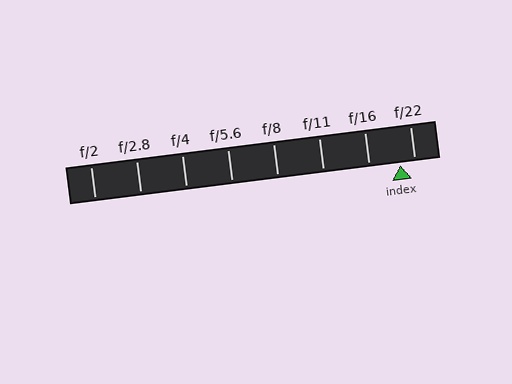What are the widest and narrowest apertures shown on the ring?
The widest aperture shown is f/2 and the narrowest is f/22.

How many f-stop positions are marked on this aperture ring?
There are 8 f-stop positions marked.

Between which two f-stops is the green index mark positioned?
The index mark is between f/16 and f/22.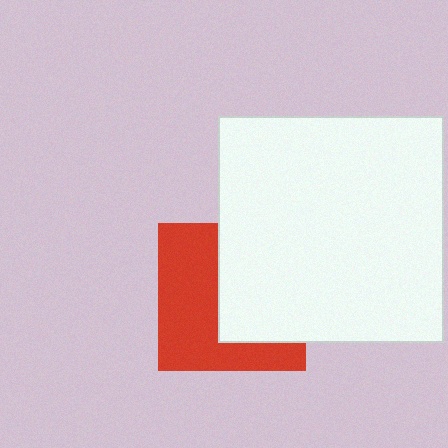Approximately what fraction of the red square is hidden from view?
Roughly 48% of the red square is hidden behind the white square.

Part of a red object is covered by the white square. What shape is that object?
It is a square.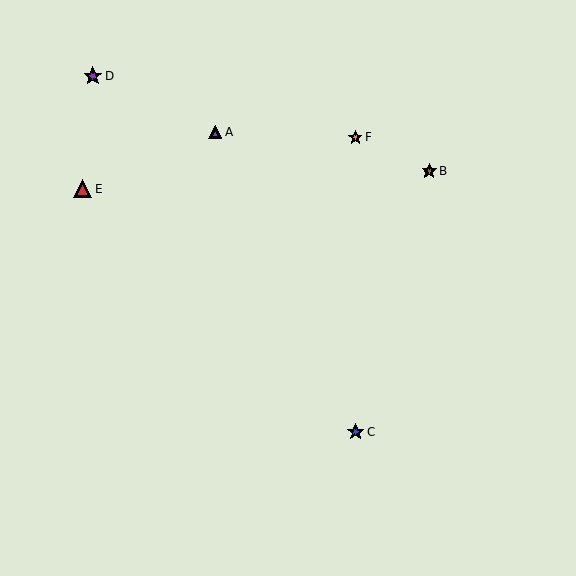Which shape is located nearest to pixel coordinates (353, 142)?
The orange star (labeled F) at (355, 137) is nearest to that location.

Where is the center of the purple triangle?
The center of the purple triangle is at (215, 132).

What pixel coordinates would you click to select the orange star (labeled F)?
Click at (355, 137) to select the orange star F.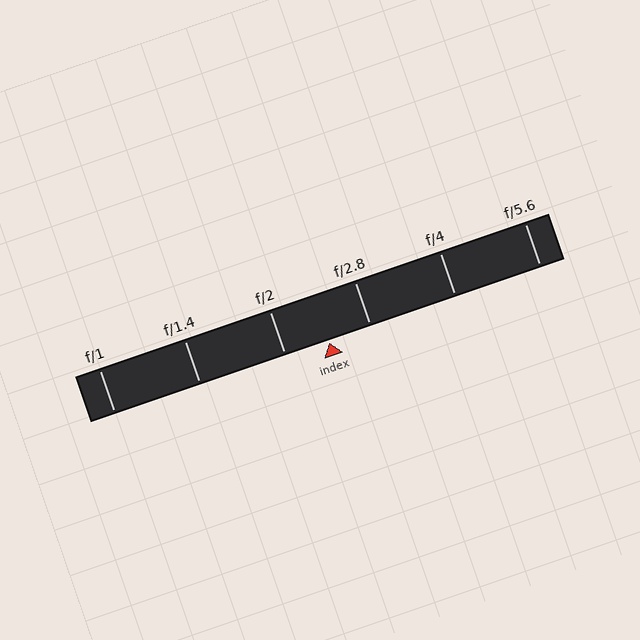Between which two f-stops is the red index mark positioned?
The index mark is between f/2 and f/2.8.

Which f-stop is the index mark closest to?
The index mark is closest to f/2.8.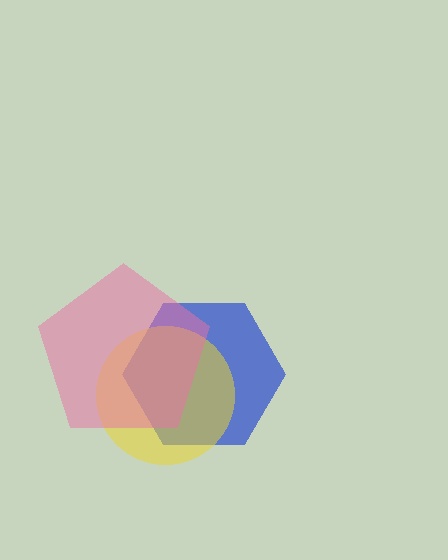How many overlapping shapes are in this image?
There are 3 overlapping shapes in the image.